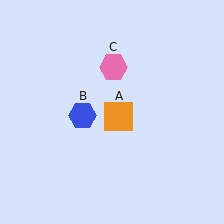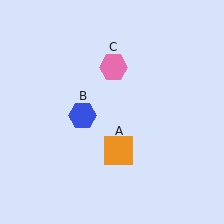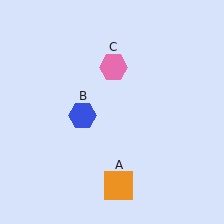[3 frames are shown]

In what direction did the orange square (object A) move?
The orange square (object A) moved down.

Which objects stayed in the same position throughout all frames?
Blue hexagon (object B) and pink hexagon (object C) remained stationary.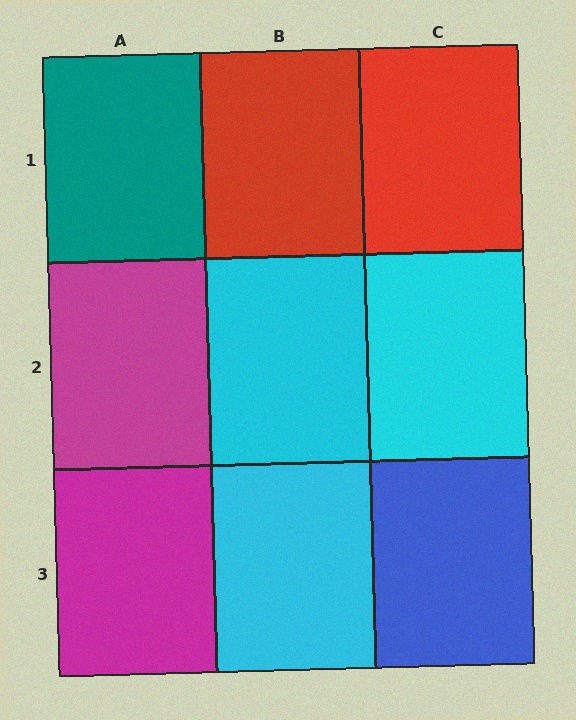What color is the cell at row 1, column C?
Red.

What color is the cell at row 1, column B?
Red.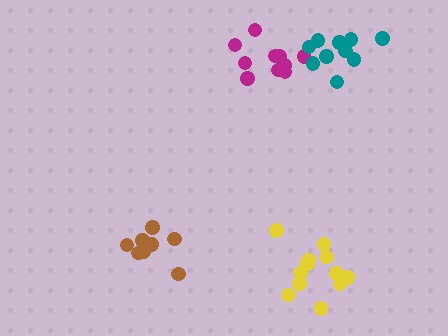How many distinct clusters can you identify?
There are 4 distinct clusters.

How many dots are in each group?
Group 1: 12 dots, Group 2: 10 dots, Group 3: 8 dots, Group 4: 10 dots (40 total).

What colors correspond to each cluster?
The clusters are colored: yellow, magenta, brown, teal.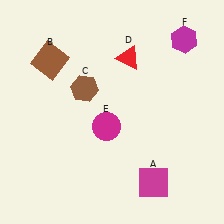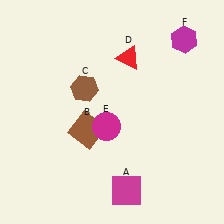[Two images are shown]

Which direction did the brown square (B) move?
The brown square (B) moved down.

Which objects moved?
The objects that moved are: the magenta square (A), the brown square (B).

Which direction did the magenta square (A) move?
The magenta square (A) moved left.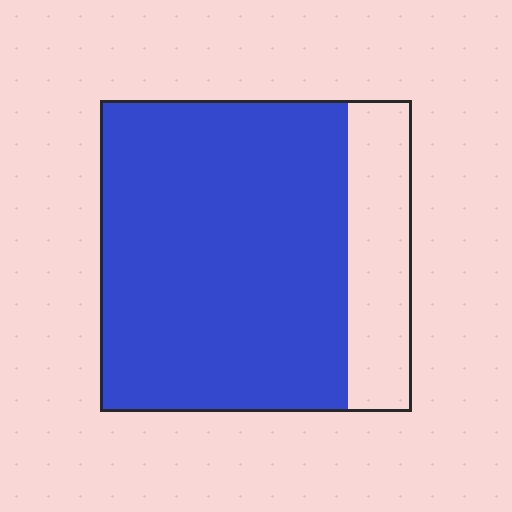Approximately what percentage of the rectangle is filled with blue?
Approximately 80%.